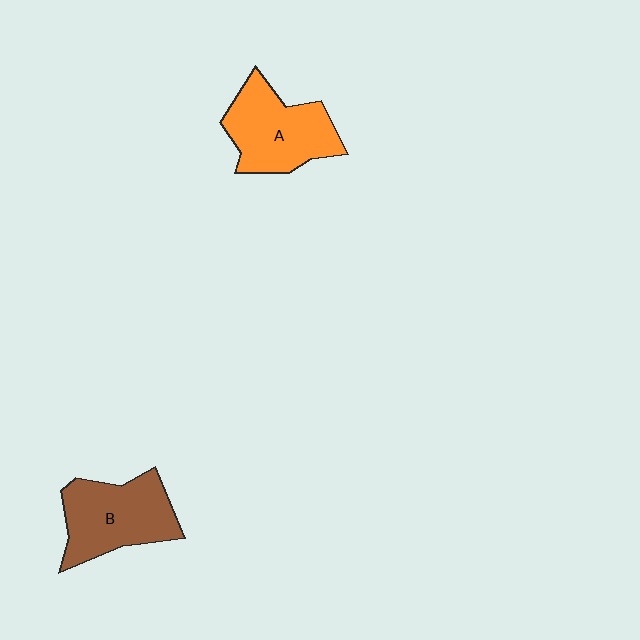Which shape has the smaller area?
Shape A (orange).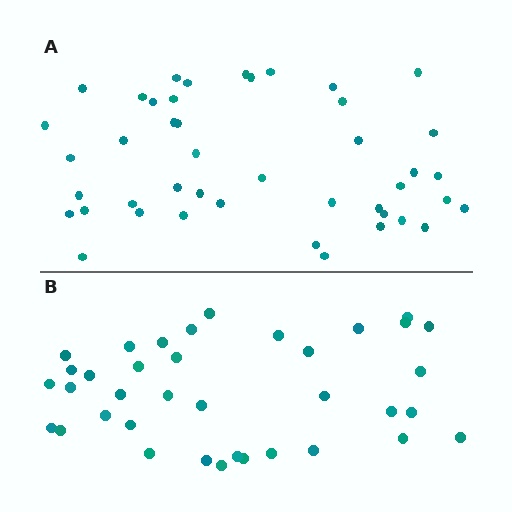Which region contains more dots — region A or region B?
Region A (the top region) has more dots.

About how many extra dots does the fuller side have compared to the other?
Region A has roughly 8 or so more dots than region B.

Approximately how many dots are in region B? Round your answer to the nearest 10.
About 40 dots. (The exact count is 37, which rounds to 40.)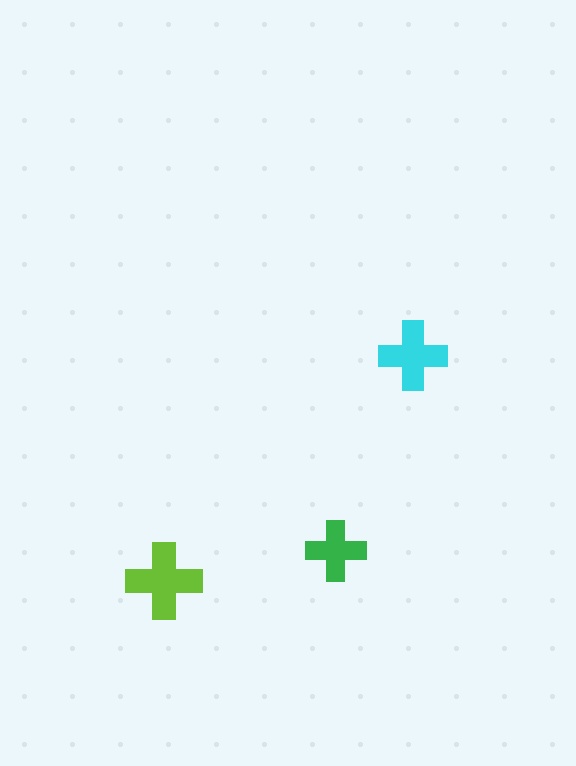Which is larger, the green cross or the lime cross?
The lime one.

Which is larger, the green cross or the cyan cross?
The cyan one.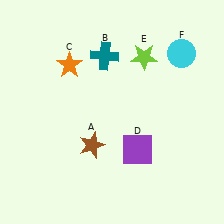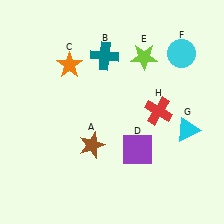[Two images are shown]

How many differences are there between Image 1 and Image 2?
There are 2 differences between the two images.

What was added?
A cyan triangle (G), a red cross (H) were added in Image 2.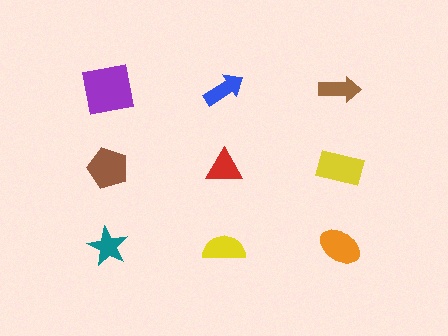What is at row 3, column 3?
An orange ellipse.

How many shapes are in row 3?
3 shapes.